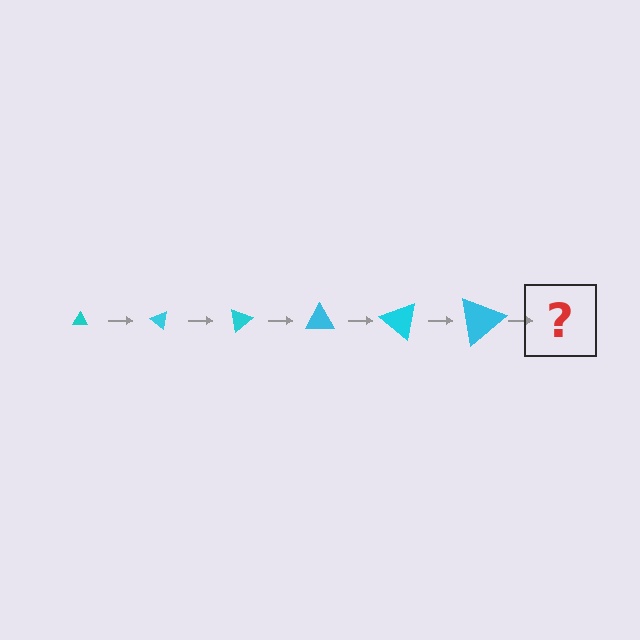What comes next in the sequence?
The next element should be a triangle, larger than the previous one and rotated 240 degrees from the start.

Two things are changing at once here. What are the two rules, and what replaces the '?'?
The two rules are that the triangle grows larger each step and it rotates 40 degrees each step. The '?' should be a triangle, larger than the previous one and rotated 240 degrees from the start.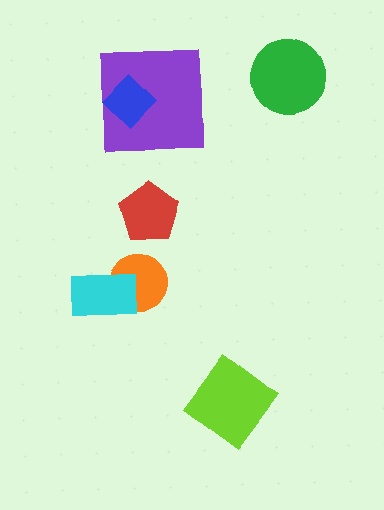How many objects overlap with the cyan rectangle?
1 object overlaps with the cyan rectangle.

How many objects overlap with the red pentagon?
0 objects overlap with the red pentagon.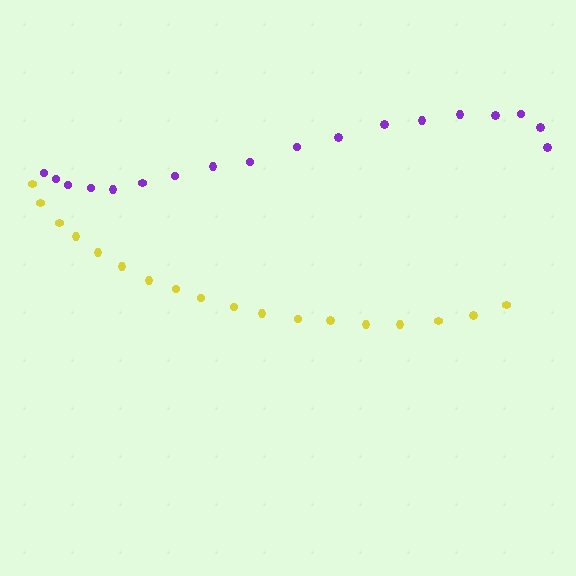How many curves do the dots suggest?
There are 2 distinct paths.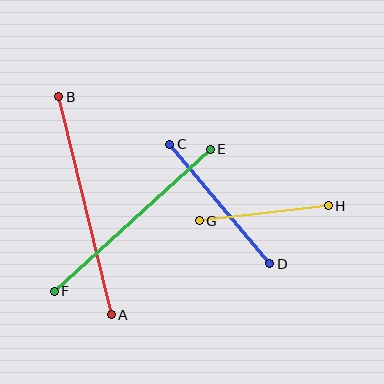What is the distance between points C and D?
The distance is approximately 156 pixels.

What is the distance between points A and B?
The distance is approximately 225 pixels.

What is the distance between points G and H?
The distance is approximately 130 pixels.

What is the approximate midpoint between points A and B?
The midpoint is at approximately (85, 206) pixels.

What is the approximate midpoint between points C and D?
The midpoint is at approximately (220, 204) pixels.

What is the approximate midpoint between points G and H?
The midpoint is at approximately (264, 213) pixels.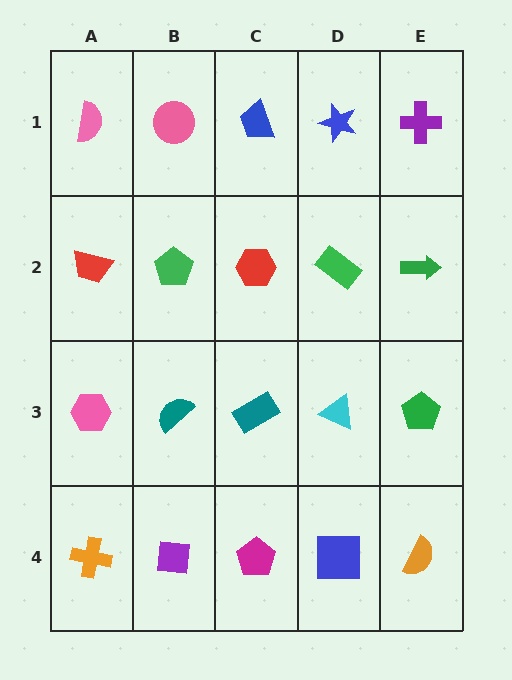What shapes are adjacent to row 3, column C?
A red hexagon (row 2, column C), a magenta pentagon (row 4, column C), a teal semicircle (row 3, column B), a cyan triangle (row 3, column D).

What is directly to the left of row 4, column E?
A blue square.